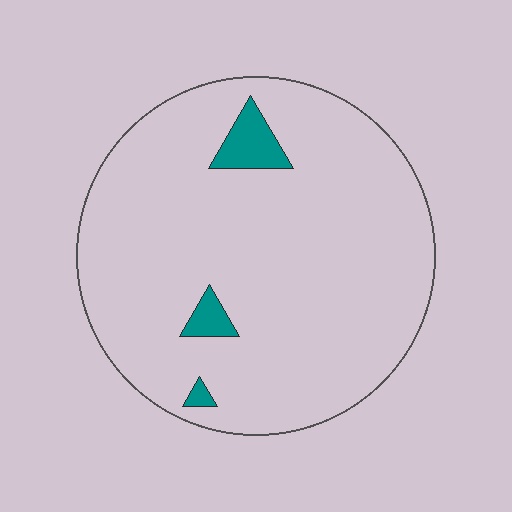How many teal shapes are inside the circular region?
3.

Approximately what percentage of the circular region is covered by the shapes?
Approximately 5%.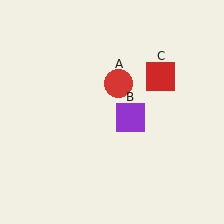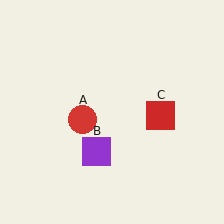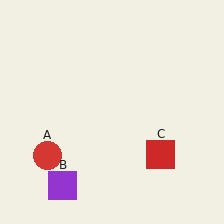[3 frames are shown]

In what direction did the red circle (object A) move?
The red circle (object A) moved down and to the left.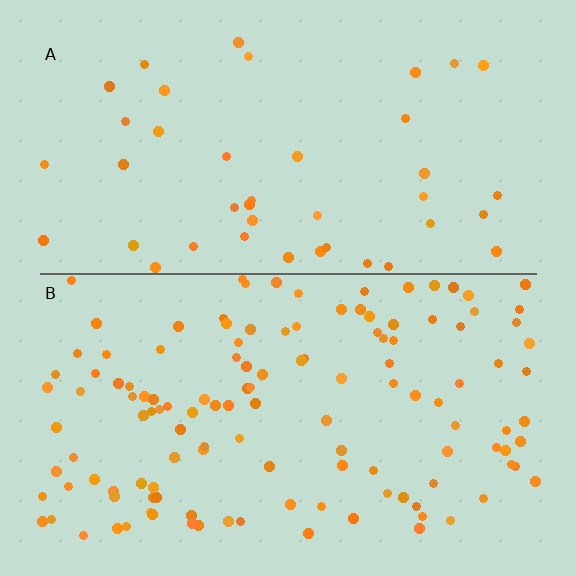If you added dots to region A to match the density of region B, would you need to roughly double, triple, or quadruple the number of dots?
Approximately triple.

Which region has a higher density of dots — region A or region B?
B (the bottom).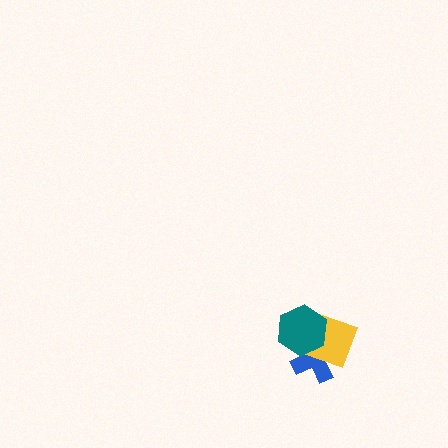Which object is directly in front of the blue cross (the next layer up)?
The yellow diamond is directly in front of the blue cross.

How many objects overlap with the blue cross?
2 objects overlap with the blue cross.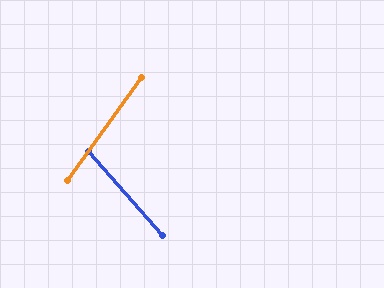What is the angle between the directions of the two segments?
Approximately 77 degrees.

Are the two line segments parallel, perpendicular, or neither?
Neither parallel nor perpendicular — they differ by about 77°.